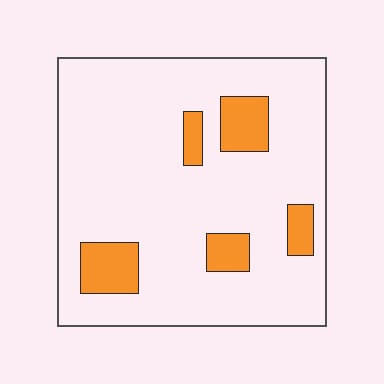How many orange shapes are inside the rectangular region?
5.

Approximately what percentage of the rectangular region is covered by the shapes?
Approximately 15%.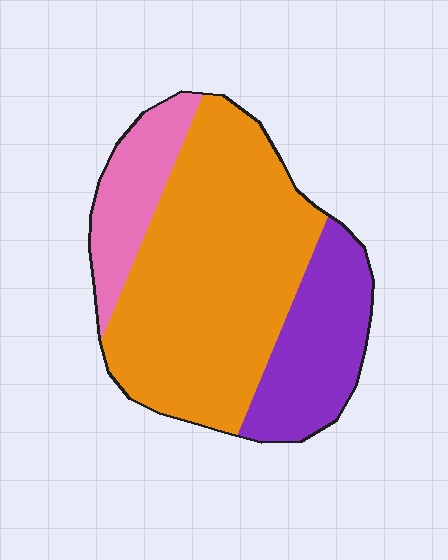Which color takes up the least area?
Pink, at roughly 15%.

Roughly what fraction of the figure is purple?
Purple takes up about one quarter (1/4) of the figure.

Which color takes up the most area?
Orange, at roughly 60%.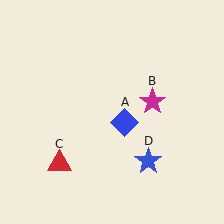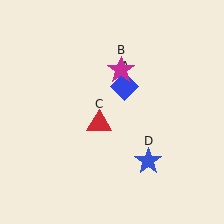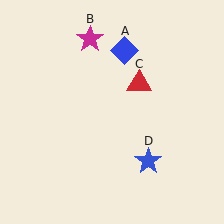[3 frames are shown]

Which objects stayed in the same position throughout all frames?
Blue star (object D) remained stationary.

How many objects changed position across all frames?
3 objects changed position: blue diamond (object A), magenta star (object B), red triangle (object C).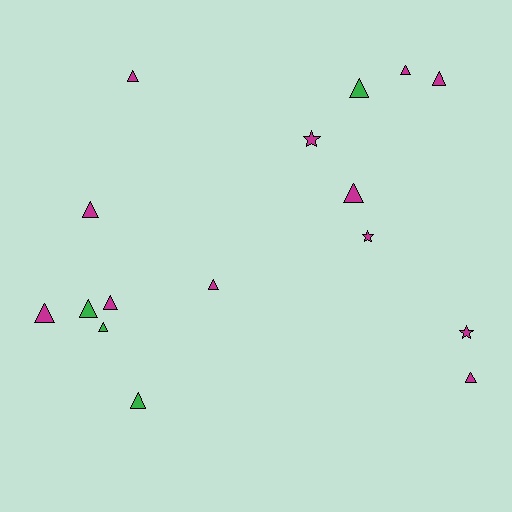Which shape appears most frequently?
Triangle, with 13 objects.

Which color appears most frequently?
Magenta, with 12 objects.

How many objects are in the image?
There are 16 objects.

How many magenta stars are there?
There are 3 magenta stars.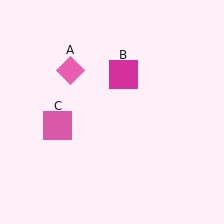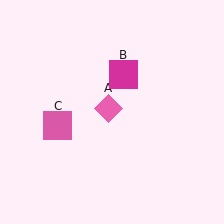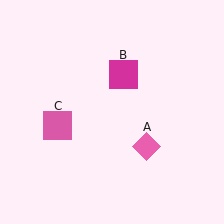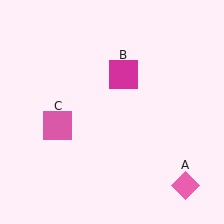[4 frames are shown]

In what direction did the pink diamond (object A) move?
The pink diamond (object A) moved down and to the right.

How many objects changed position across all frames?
1 object changed position: pink diamond (object A).